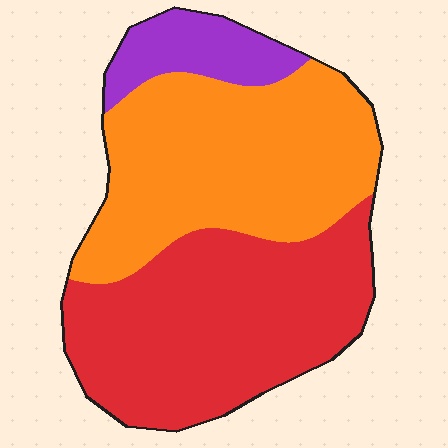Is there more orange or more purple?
Orange.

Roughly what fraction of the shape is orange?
Orange covers about 45% of the shape.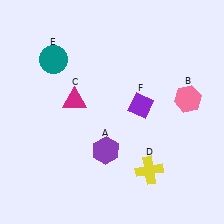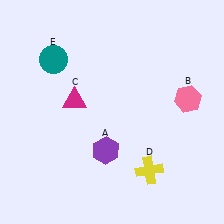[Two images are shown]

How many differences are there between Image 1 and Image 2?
There is 1 difference between the two images.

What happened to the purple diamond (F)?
The purple diamond (F) was removed in Image 2. It was in the top-right area of Image 1.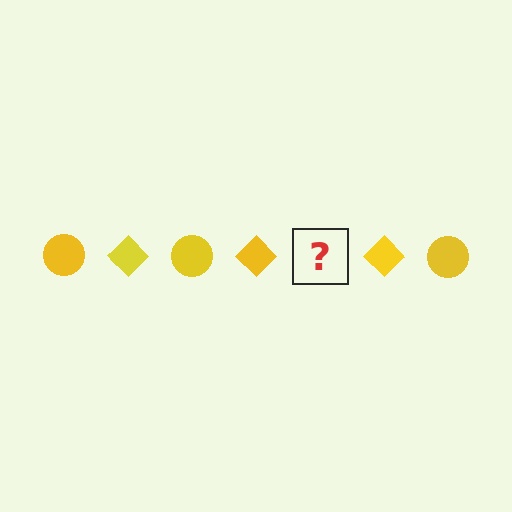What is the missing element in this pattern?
The missing element is a yellow circle.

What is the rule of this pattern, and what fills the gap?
The rule is that the pattern cycles through circle, diamond shapes in yellow. The gap should be filled with a yellow circle.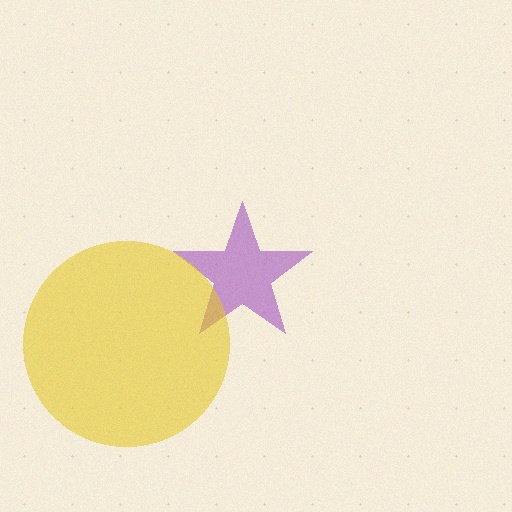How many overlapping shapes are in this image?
There are 2 overlapping shapes in the image.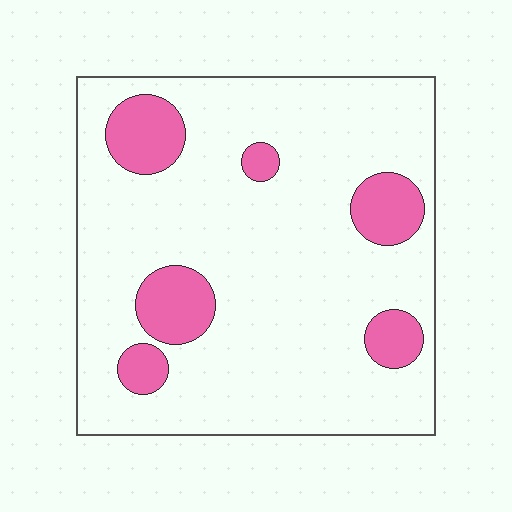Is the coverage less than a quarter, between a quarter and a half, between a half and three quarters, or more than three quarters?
Less than a quarter.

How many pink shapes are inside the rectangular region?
6.